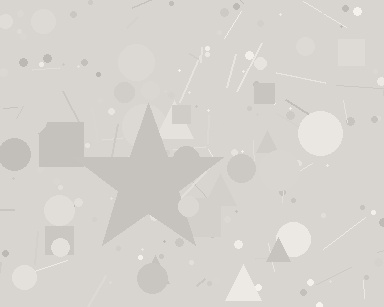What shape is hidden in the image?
A star is hidden in the image.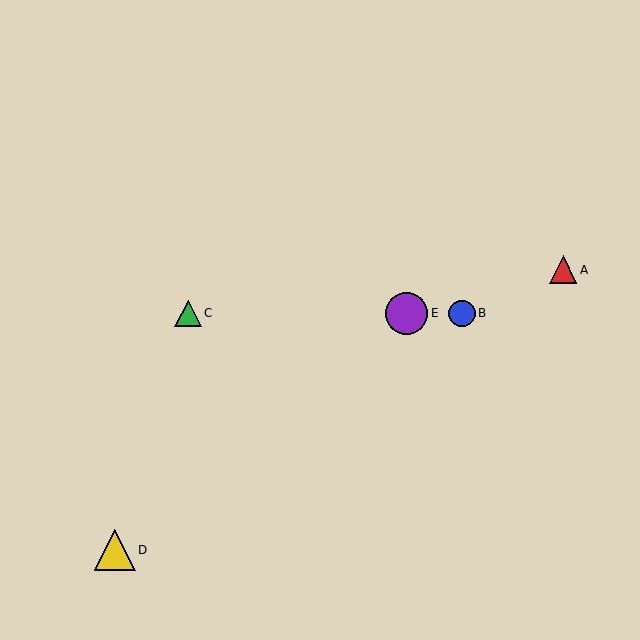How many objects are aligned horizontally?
3 objects (B, C, E) are aligned horizontally.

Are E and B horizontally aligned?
Yes, both are at y≈313.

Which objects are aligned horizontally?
Objects B, C, E are aligned horizontally.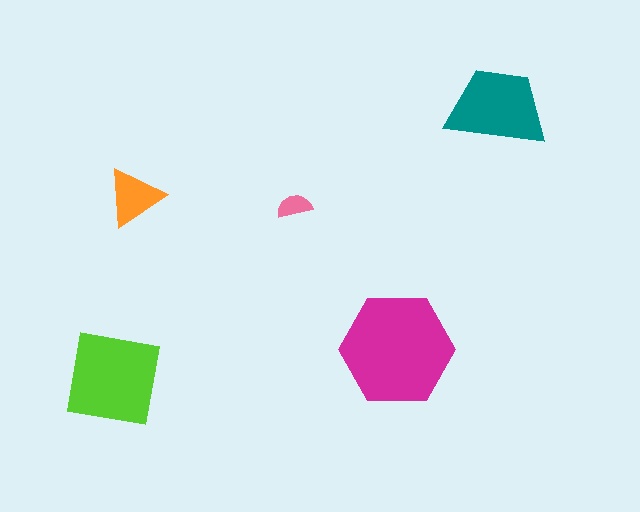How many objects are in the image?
There are 5 objects in the image.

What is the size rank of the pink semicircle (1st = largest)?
5th.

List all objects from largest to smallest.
The magenta hexagon, the lime square, the teal trapezoid, the orange triangle, the pink semicircle.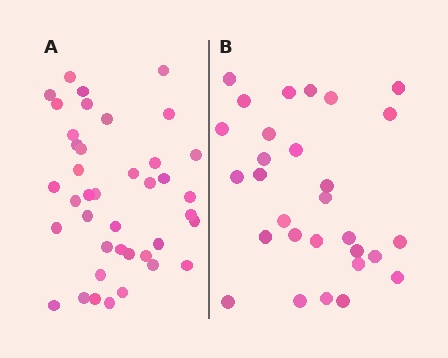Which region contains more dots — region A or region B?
Region A (the left region) has more dots.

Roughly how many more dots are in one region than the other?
Region A has roughly 12 or so more dots than region B.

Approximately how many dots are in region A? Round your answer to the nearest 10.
About 40 dots.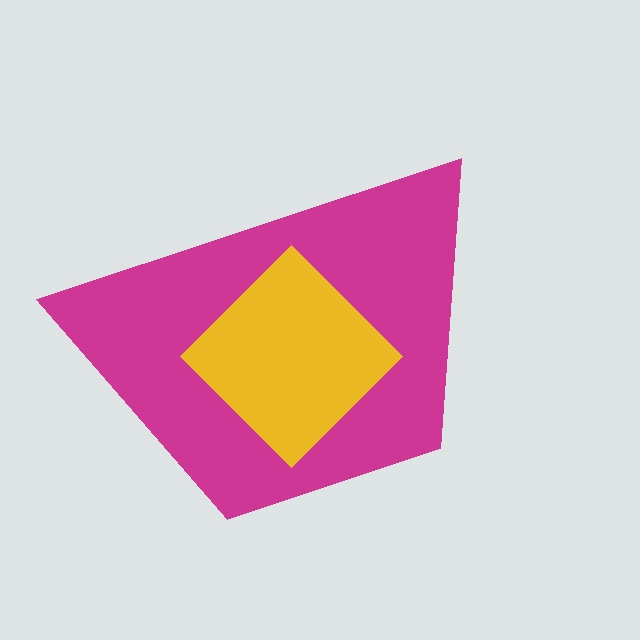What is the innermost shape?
The yellow diamond.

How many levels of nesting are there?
2.